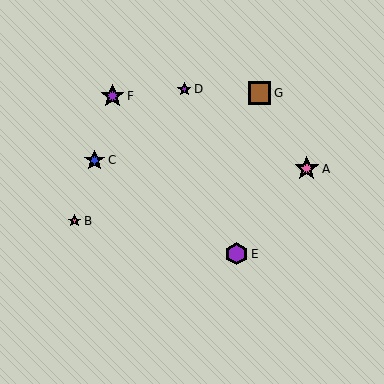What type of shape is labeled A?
Shape A is a pink star.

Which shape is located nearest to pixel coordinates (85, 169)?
The blue star (labeled C) at (95, 160) is nearest to that location.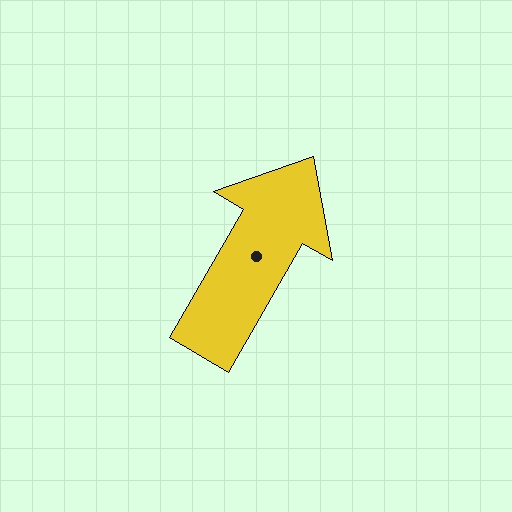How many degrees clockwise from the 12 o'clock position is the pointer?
Approximately 30 degrees.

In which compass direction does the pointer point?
Northeast.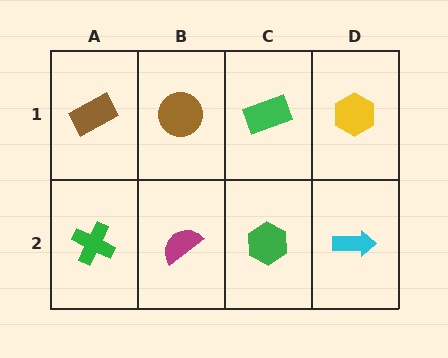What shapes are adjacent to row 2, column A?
A brown rectangle (row 1, column A), a magenta semicircle (row 2, column B).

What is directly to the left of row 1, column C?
A brown circle.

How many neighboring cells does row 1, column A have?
2.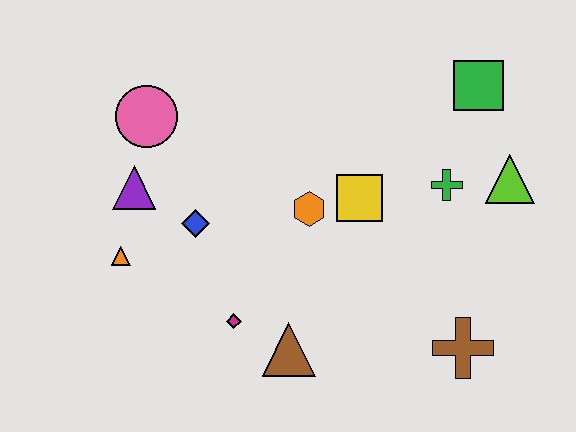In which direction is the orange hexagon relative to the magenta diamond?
The orange hexagon is above the magenta diamond.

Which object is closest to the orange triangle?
The purple triangle is closest to the orange triangle.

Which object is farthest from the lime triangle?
The orange triangle is farthest from the lime triangle.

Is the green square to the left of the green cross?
No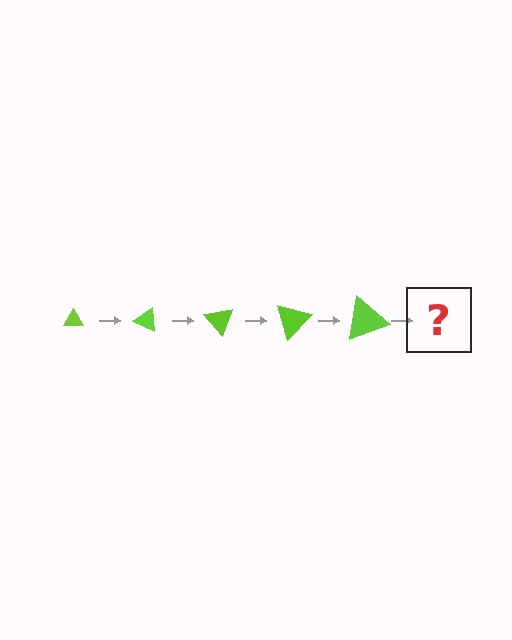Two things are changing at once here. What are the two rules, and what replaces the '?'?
The two rules are that the triangle grows larger each step and it rotates 25 degrees each step. The '?' should be a triangle, larger than the previous one and rotated 125 degrees from the start.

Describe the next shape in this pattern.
It should be a triangle, larger than the previous one and rotated 125 degrees from the start.